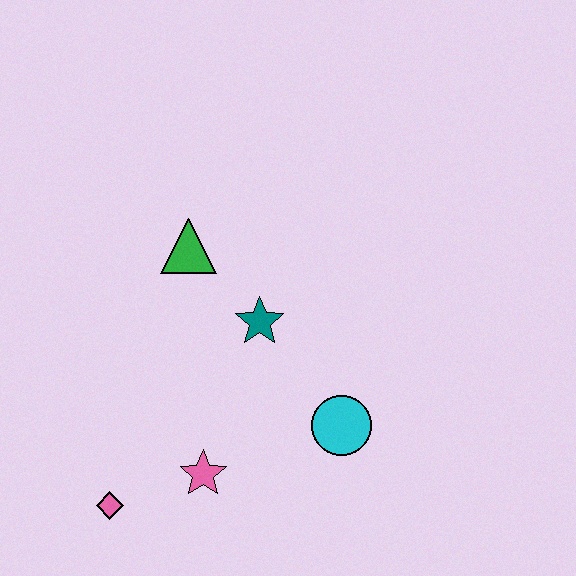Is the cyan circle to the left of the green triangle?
No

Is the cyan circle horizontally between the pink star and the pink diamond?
No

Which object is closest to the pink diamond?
The pink star is closest to the pink diamond.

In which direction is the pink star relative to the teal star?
The pink star is below the teal star.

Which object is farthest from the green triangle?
The pink diamond is farthest from the green triangle.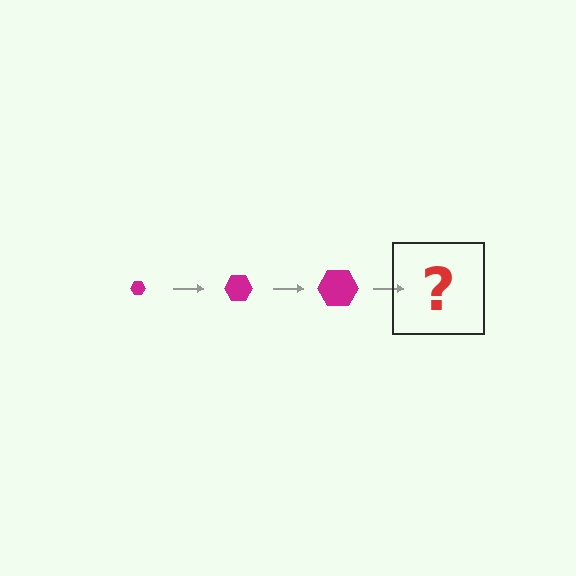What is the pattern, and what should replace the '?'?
The pattern is that the hexagon gets progressively larger each step. The '?' should be a magenta hexagon, larger than the previous one.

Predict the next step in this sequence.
The next step is a magenta hexagon, larger than the previous one.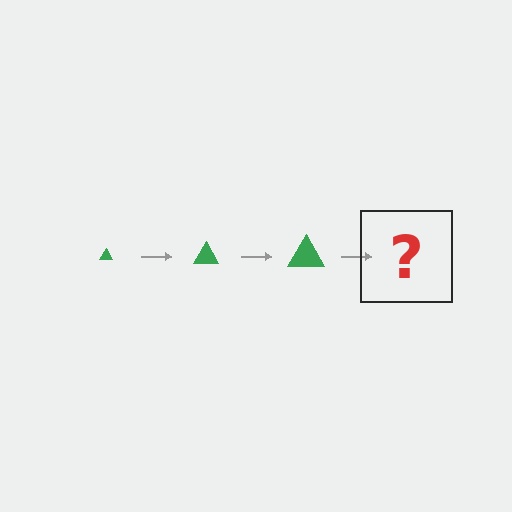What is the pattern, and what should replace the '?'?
The pattern is that the triangle gets progressively larger each step. The '?' should be a green triangle, larger than the previous one.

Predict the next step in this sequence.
The next step is a green triangle, larger than the previous one.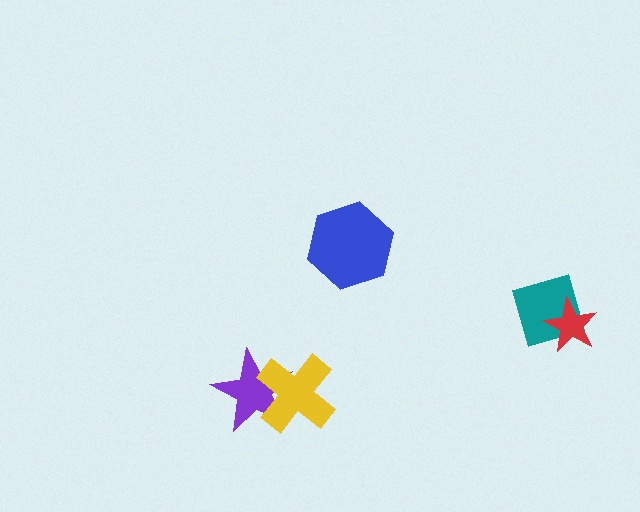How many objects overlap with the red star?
1 object overlaps with the red star.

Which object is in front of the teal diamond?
The red star is in front of the teal diamond.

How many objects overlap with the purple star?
1 object overlaps with the purple star.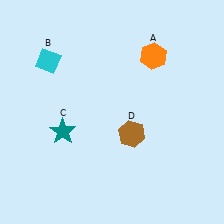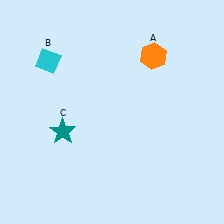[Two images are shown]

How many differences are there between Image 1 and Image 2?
There is 1 difference between the two images.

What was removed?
The brown hexagon (D) was removed in Image 2.